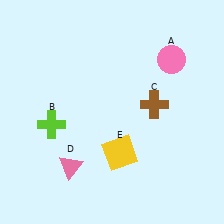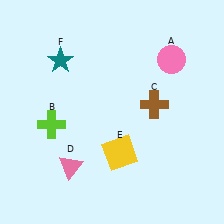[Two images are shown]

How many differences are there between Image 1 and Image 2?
There is 1 difference between the two images.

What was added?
A teal star (F) was added in Image 2.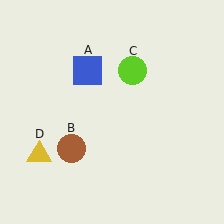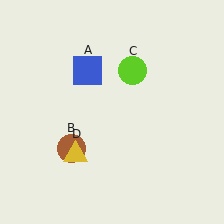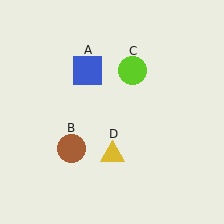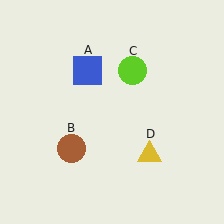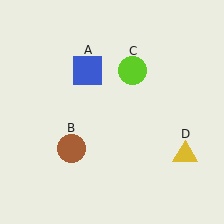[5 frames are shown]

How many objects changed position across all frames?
1 object changed position: yellow triangle (object D).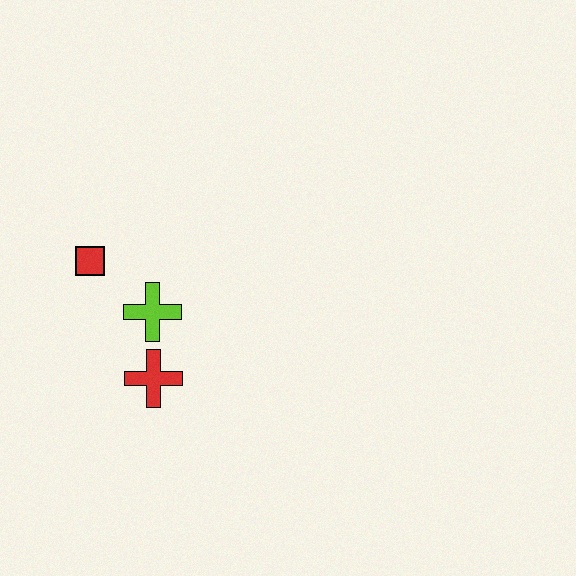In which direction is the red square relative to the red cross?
The red square is above the red cross.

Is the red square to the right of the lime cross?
No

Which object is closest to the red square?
The lime cross is closest to the red square.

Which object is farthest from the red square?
The red cross is farthest from the red square.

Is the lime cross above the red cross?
Yes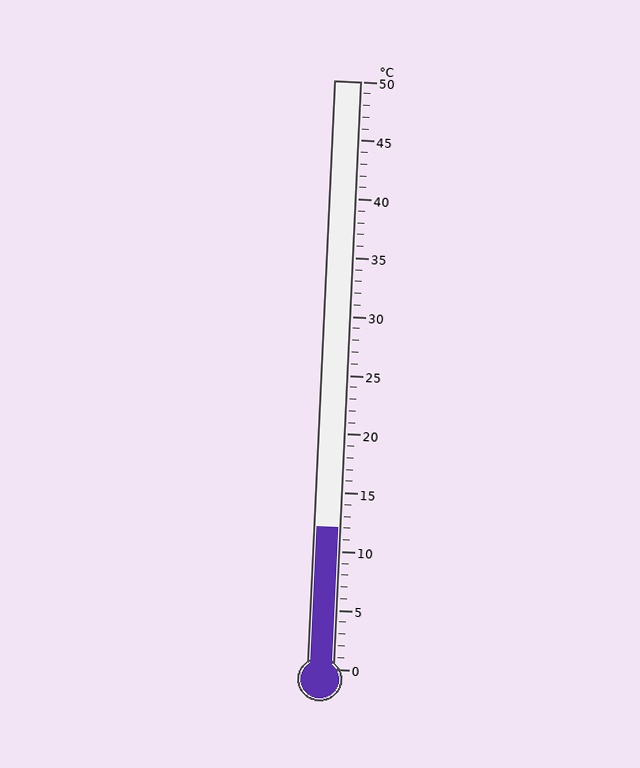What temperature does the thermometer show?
The thermometer shows approximately 12°C.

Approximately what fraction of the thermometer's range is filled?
The thermometer is filled to approximately 25% of its range.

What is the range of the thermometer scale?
The thermometer scale ranges from 0°C to 50°C.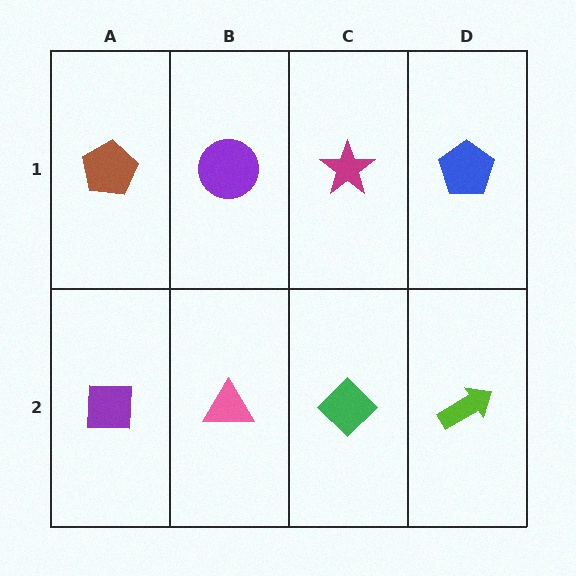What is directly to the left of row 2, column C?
A pink triangle.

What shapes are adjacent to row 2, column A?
A brown pentagon (row 1, column A), a pink triangle (row 2, column B).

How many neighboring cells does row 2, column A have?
2.